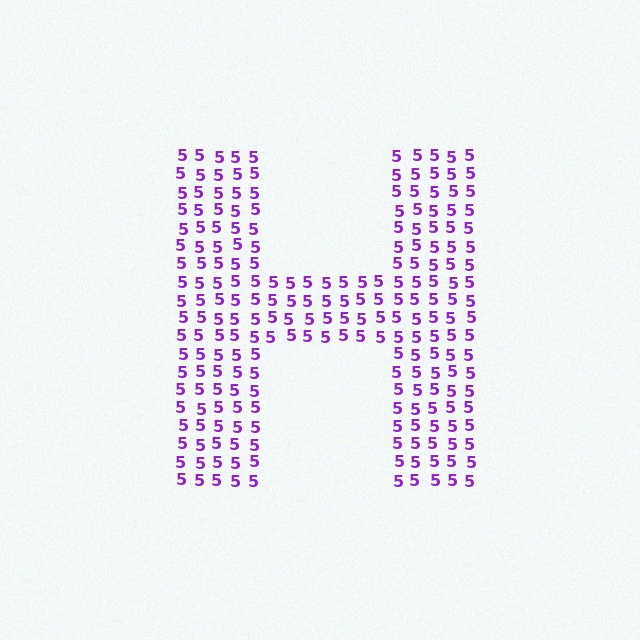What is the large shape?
The large shape is the letter H.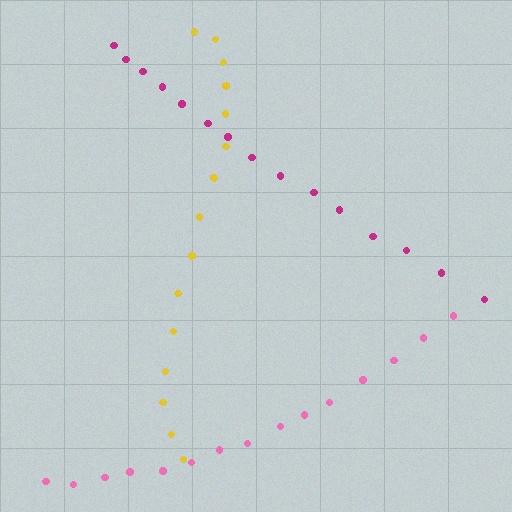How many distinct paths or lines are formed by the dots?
There are 3 distinct paths.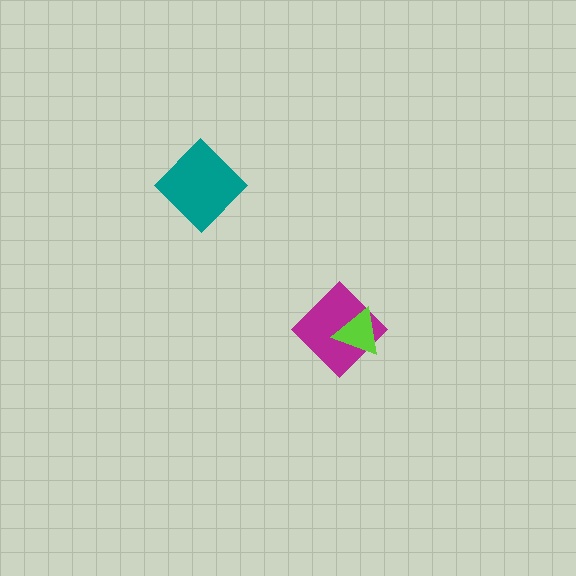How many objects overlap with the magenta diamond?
1 object overlaps with the magenta diamond.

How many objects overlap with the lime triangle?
1 object overlaps with the lime triangle.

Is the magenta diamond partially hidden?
Yes, it is partially covered by another shape.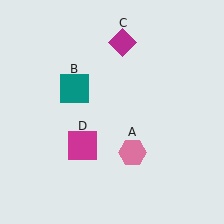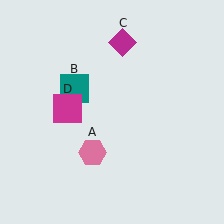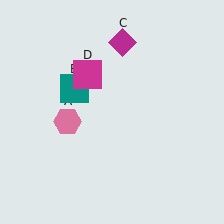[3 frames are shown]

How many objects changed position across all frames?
2 objects changed position: pink hexagon (object A), magenta square (object D).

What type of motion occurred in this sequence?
The pink hexagon (object A), magenta square (object D) rotated clockwise around the center of the scene.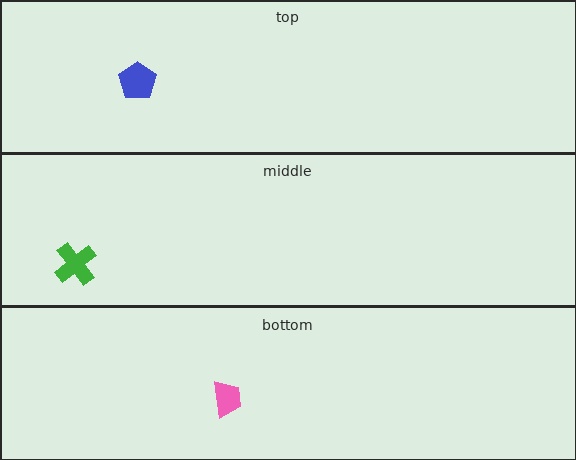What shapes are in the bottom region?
The pink trapezoid.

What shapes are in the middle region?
The green cross.